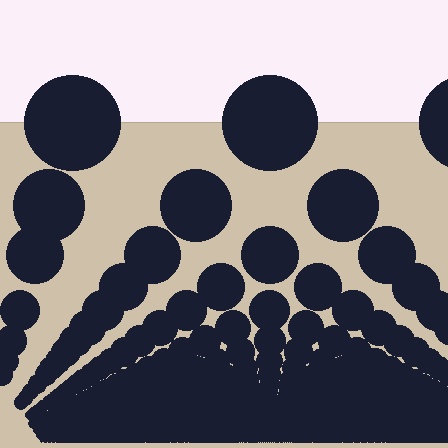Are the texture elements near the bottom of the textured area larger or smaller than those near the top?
Smaller. The gradient is inverted — elements near the bottom are smaller and denser.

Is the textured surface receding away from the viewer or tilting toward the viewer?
The surface appears to tilt toward the viewer. Texture elements get larger and sparser toward the top.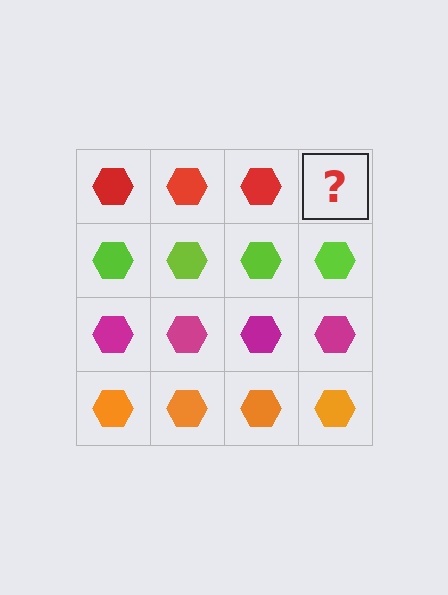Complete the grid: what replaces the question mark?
The question mark should be replaced with a red hexagon.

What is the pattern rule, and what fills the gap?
The rule is that each row has a consistent color. The gap should be filled with a red hexagon.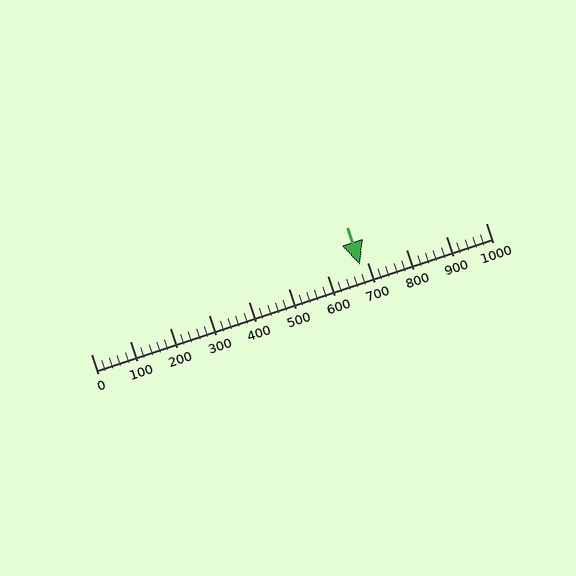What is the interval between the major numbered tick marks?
The major tick marks are spaced 100 units apart.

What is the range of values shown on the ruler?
The ruler shows values from 0 to 1000.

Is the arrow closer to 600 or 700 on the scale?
The arrow is closer to 700.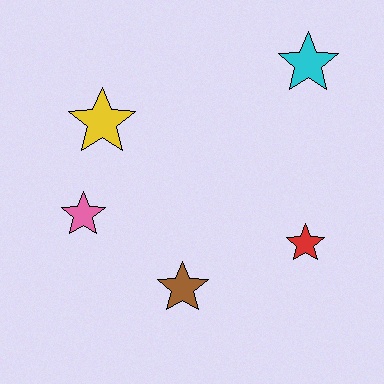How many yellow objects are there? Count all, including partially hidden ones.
There is 1 yellow object.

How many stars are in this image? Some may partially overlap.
There are 5 stars.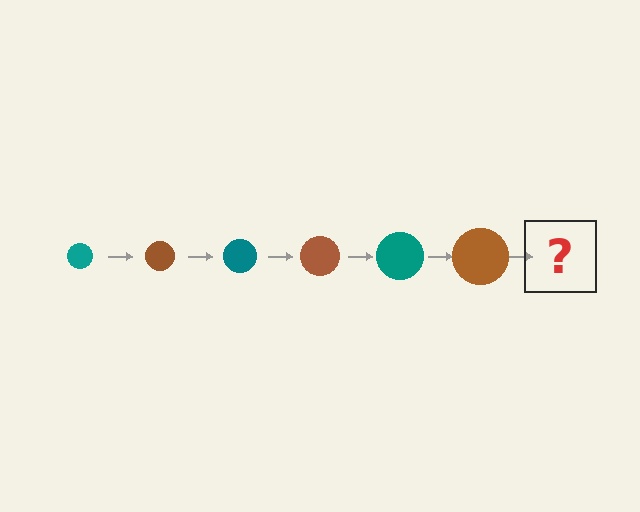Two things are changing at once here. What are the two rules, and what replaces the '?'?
The two rules are that the circle grows larger each step and the color cycles through teal and brown. The '?' should be a teal circle, larger than the previous one.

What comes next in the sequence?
The next element should be a teal circle, larger than the previous one.